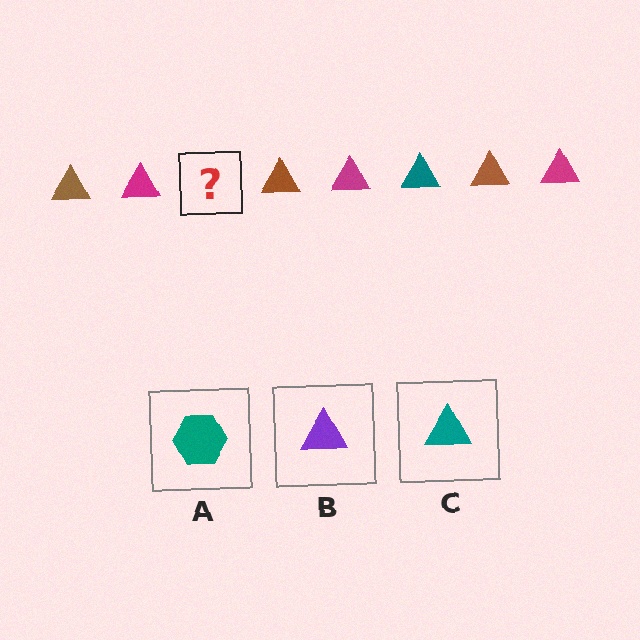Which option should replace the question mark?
Option C.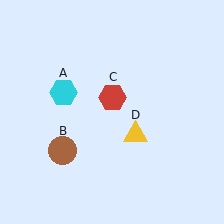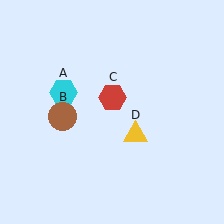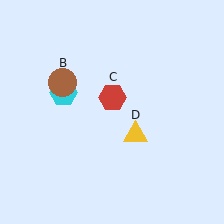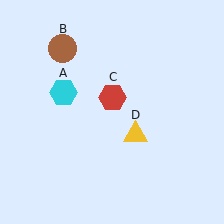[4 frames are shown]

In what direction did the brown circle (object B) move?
The brown circle (object B) moved up.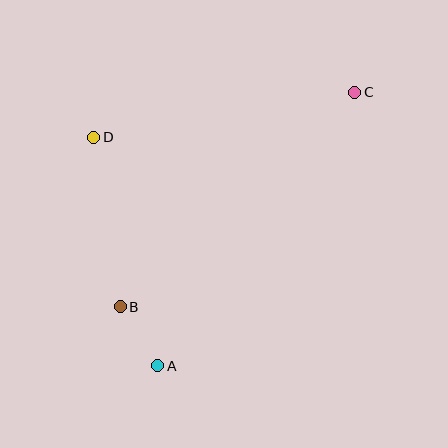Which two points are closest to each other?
Points A and B are closest to each other.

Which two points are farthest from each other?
Points A and C are farthest from each other.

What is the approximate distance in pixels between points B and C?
The distance between B and C is approximately 318 pixels.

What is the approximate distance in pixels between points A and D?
The distance between A and D is approximately 237 pixels.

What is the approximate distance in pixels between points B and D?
The distance between B and D is approximately 172 pixels.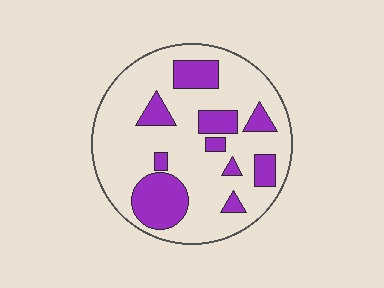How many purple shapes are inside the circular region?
10.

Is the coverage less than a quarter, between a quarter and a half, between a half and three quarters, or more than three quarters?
Between a quarter and a half.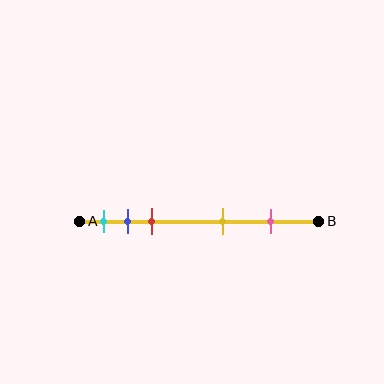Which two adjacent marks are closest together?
The blue and red marks are the closest adjacent pair.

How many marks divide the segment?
There are 5 marks dividing the segment.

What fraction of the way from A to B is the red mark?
The red mark is approximately 30% (0.3) of the way from A to B.